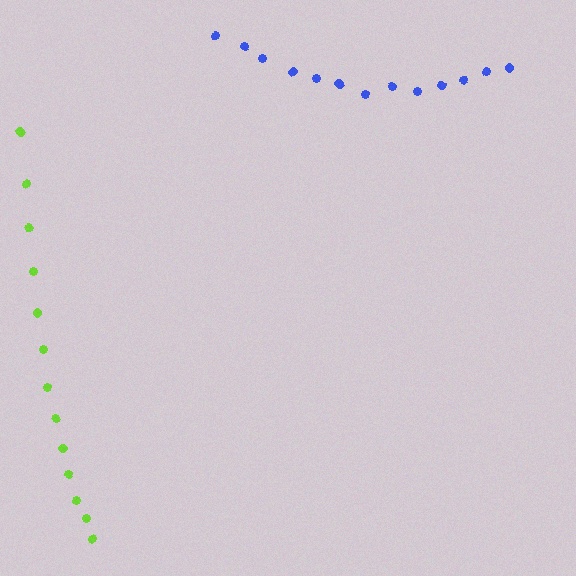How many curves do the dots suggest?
There are 2 distinct paths.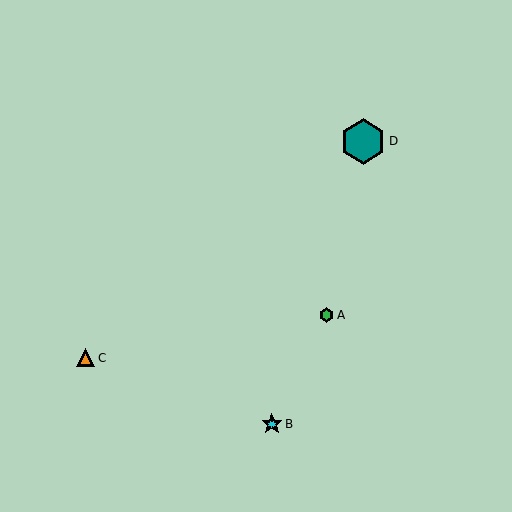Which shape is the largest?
The teal hexagon (labeled D) is the largest.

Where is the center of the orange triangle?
The center of the orange triangle is at (86, 358).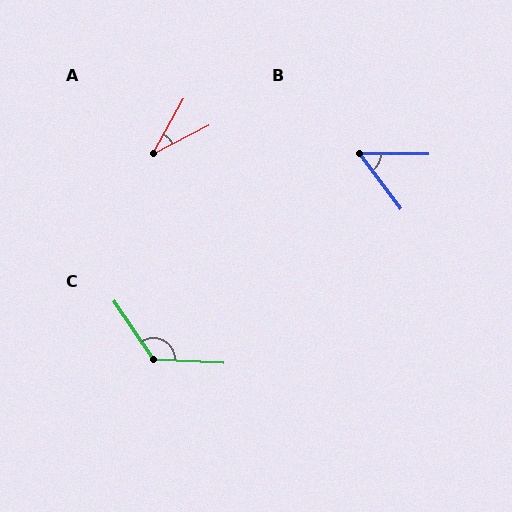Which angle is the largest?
C, at approximately 126 degrees.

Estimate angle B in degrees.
Approximately 53 degrees.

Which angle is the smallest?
A, at approximately 33 degrees.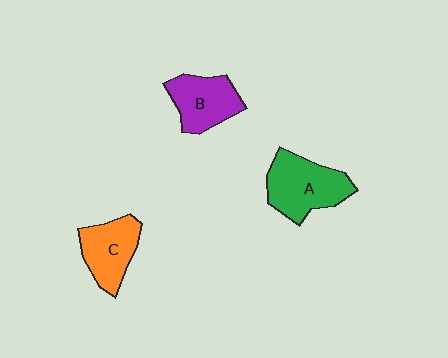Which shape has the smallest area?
Shape C (orange).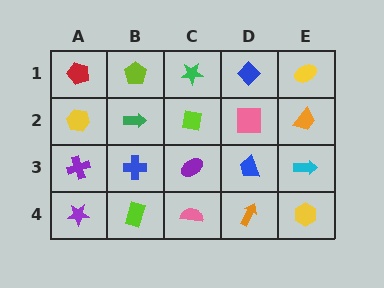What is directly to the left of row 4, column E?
An orange arrow.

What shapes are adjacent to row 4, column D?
A blue trapezoid (row 3, column D), a pink semicircle (row 4, column C), a yellow hexagon (row 4, column E).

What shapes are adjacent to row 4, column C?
A purple ellipse (row 3, column C), a lime rectangle (row 4, column B), an orange arrow (row 4, column D).